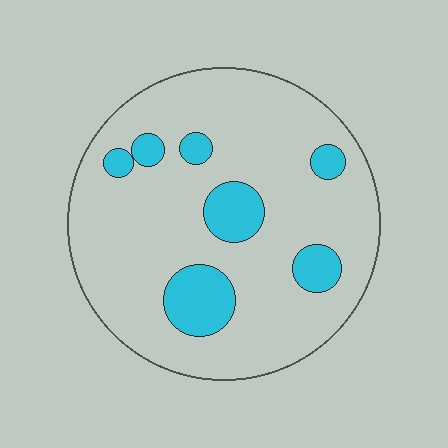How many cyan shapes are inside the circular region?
7.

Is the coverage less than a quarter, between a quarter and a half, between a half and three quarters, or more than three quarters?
Less than a quarter.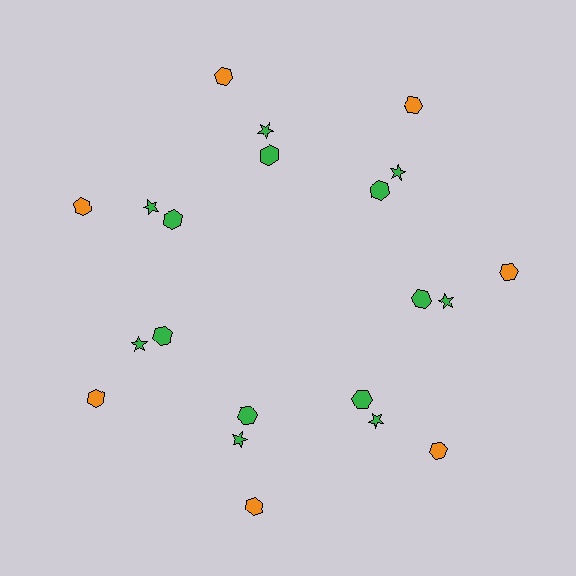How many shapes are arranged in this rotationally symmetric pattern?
There are 21 shapes, arranged in 7 groups of 3.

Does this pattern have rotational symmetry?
Yes, this pattern has 7-fold rotational symmetry. It looks the same after rotating 51 degrees around the center.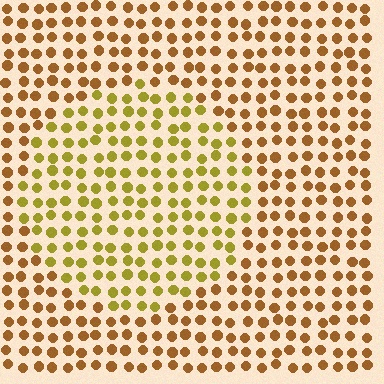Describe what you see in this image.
The image is filled with small brown elements in a uniform arrangement. A circle-shaped region is visible where the elements are tinted to a slightly different hue, forming a subtle color boundary.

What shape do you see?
I see a circle.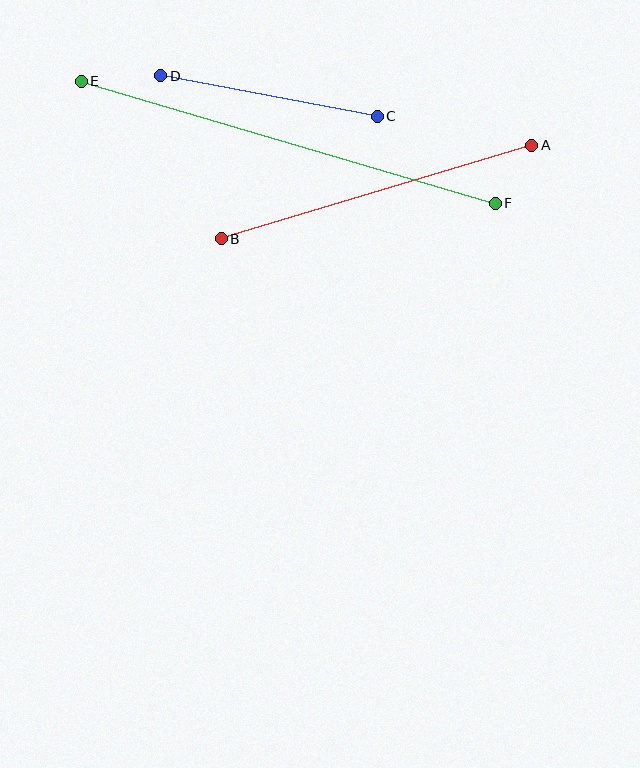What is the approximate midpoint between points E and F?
The midpoint is at approximately (288, 142) pixels.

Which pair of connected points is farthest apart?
Points E and F are farthest apart.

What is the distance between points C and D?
The distance is approximately 220 pixels.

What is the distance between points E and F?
The distance is approximately 432 pixels.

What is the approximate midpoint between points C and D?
The midpoint is at approximately (269, 96) pixels.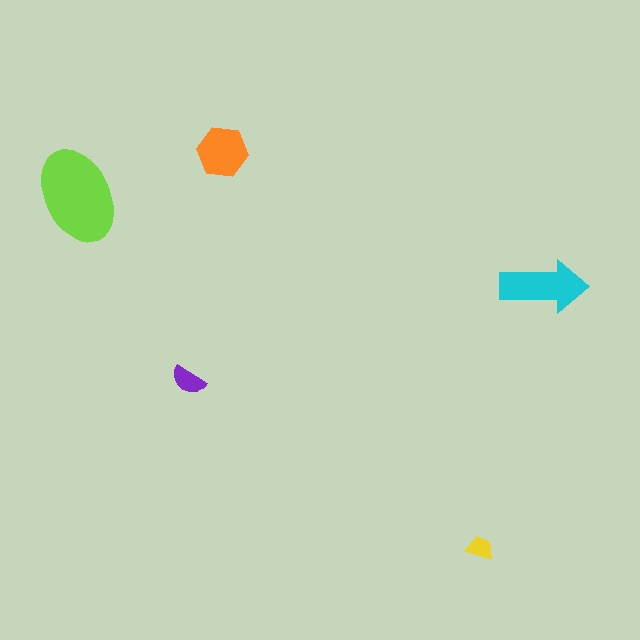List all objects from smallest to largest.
The yellow trapezoid, the purple semicircle, the orange hexagon, the cyan arrow, the lime ellipse.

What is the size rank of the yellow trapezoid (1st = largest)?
5th.